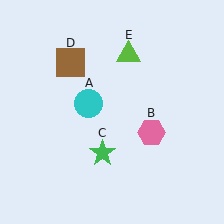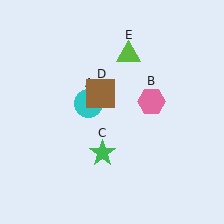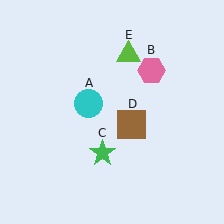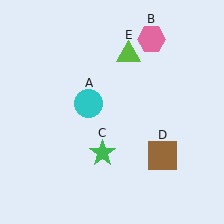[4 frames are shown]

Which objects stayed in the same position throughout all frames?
Cyan circle (object A) and green star (object C) and lime triangle (object E) remained stationary.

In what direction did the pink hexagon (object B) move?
The pink hexagon (object B) moved up.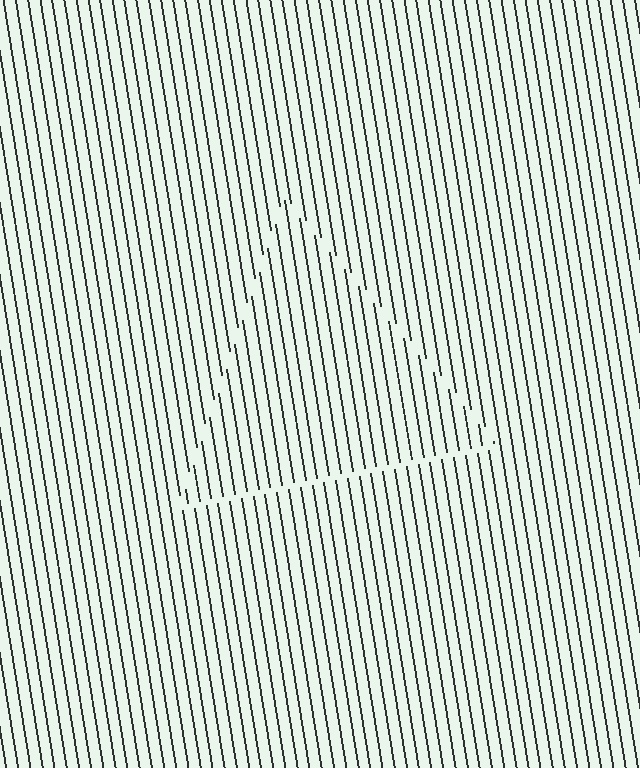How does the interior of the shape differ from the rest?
The interior of the shape contains the same grating, shifted by half a period — the contour is defined by the phase discontinuity where line-ends from the inner and outer gratings abut.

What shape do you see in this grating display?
An illusory triangle. The interior of the shape contains the same grating, shifted by half a period — the contour is defined by the phase discontinuity where line-ends from the inner and outer gratings abut.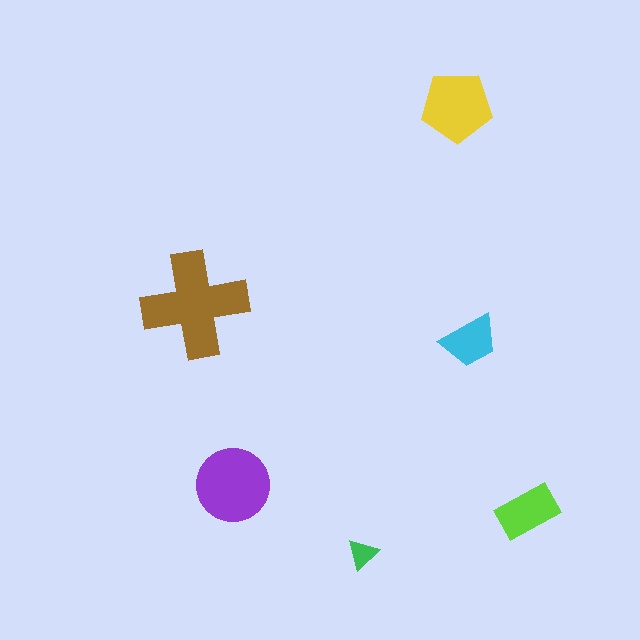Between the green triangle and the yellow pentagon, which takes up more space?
The yellow pentagon.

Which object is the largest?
The brown cross.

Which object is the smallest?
The green triangle.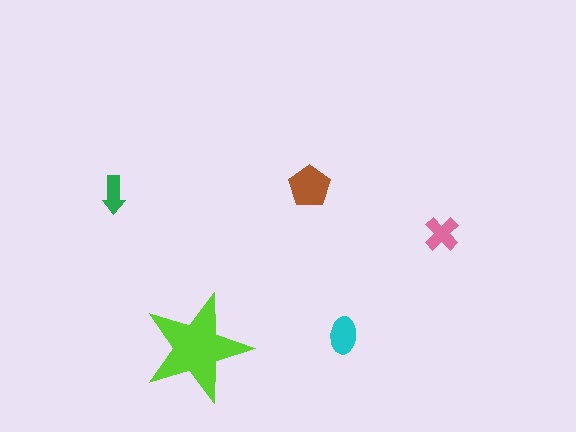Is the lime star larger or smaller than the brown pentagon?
Larger.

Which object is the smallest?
The green arrow.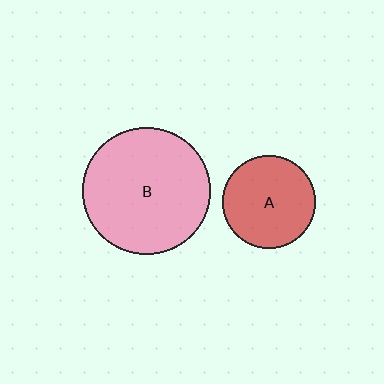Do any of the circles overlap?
No, none of the circles overlap.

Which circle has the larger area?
Circle B (pink).